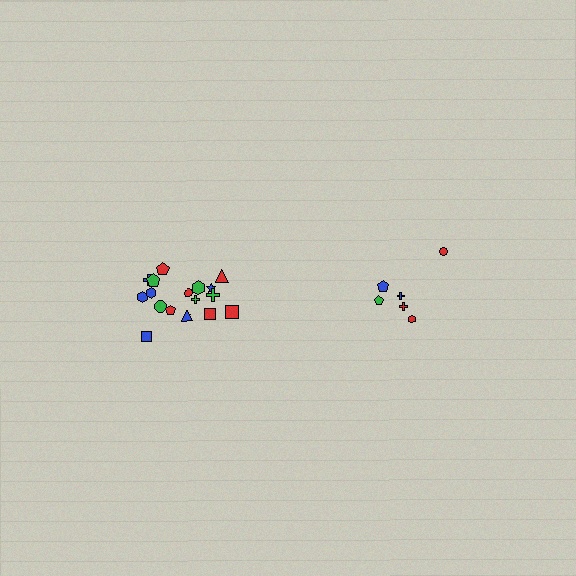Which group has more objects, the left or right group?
The left group.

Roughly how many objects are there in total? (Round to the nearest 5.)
Roughly 25 objects in total.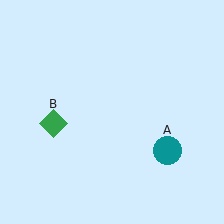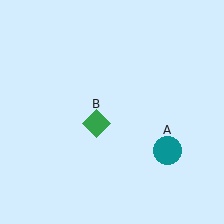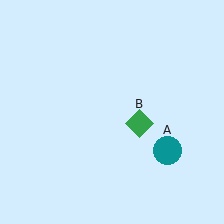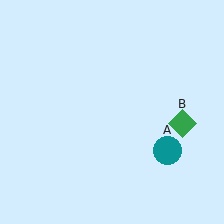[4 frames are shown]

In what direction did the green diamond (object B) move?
The green diamond (object B) moved right.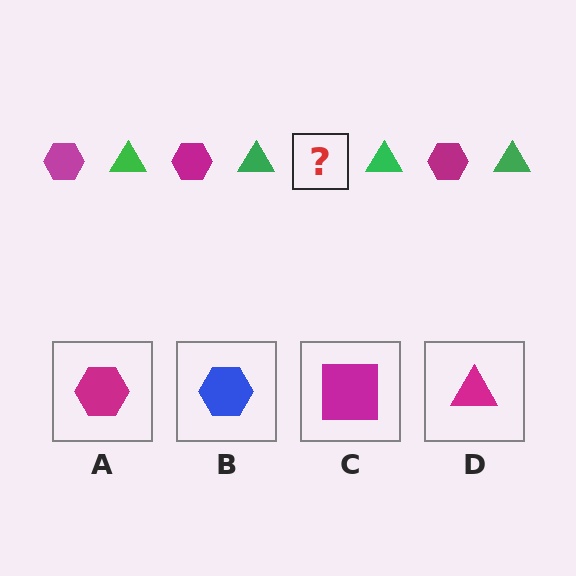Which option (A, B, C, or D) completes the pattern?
A.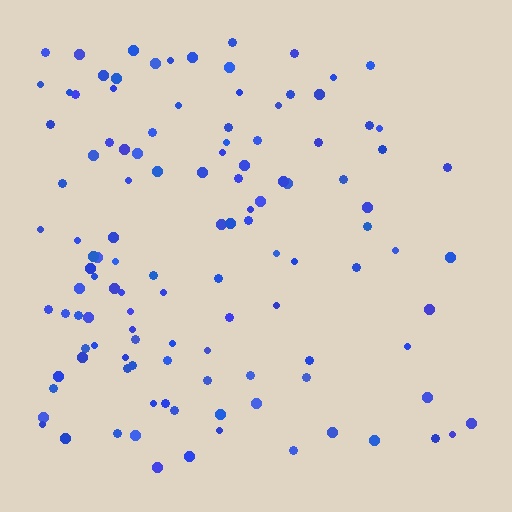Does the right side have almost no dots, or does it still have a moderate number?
Still a moderate number, just noticeably fewer than the left.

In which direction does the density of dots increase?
From right to left, with the left side densest.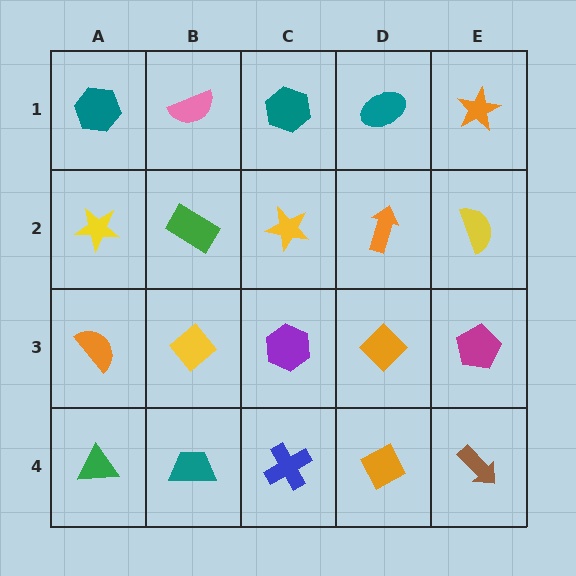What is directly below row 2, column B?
A yellow diamond.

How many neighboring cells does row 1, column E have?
2.